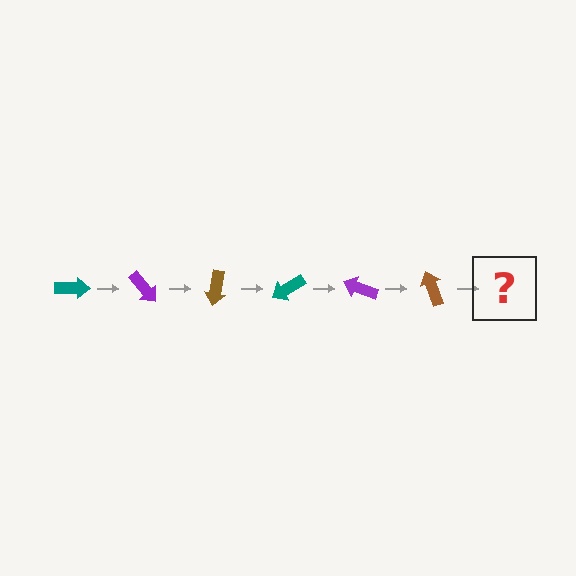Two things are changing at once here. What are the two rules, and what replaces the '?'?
The two rules are that it rotates 50 degrees each step and the color cycles through teal, purple, and brown. The '?' should be a teal arrow, rotated 300 degrees from the start.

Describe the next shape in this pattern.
It should be a teal arrow, rotated 300 degrees from the start.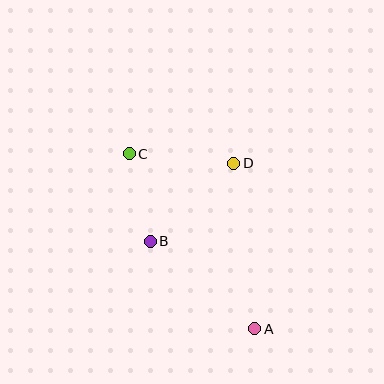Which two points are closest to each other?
Points B and C are closest to each other.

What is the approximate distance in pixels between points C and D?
The distance between C and D is approximately 105 pixels.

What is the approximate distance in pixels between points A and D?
The distance between A and D is approximately 167 pixels.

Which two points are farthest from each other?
Points A and C are farthest from each other.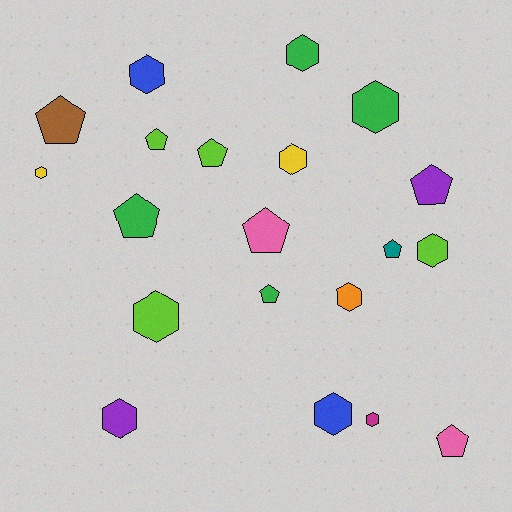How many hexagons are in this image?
There are 11 hexagons.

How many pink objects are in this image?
There are 2 pink objects.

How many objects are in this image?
There are 20 objects.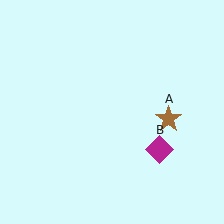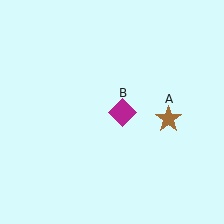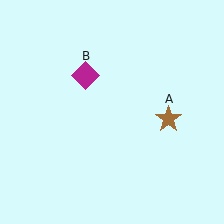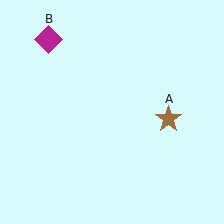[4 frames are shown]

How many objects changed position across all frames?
1 object changed position: magenta diamond (object B).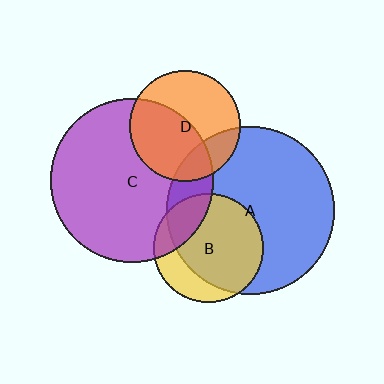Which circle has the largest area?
Circle A (blue).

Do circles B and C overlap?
Yes.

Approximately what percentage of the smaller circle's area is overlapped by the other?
Approximately 20%.